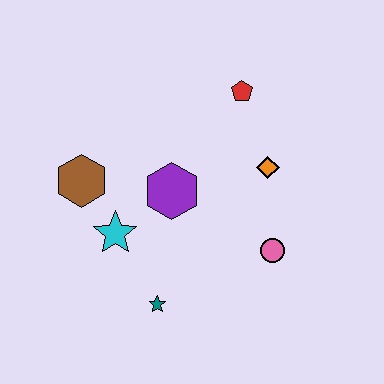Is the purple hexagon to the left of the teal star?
No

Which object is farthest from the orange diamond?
The brown hexagon is farthest from the orange diamond.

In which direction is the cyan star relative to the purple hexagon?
The cyan star is to the left of the purple hexagon.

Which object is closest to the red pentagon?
The orange diamond is closest to the red pentagon.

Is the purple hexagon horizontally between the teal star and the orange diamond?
Yes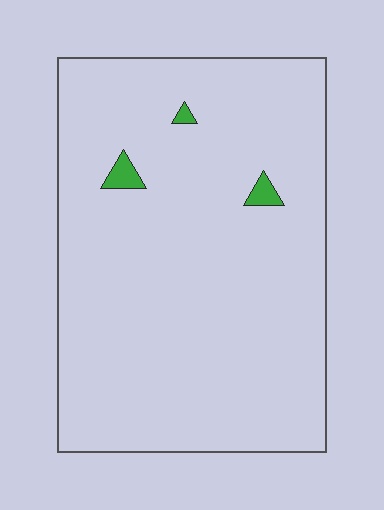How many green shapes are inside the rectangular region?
3.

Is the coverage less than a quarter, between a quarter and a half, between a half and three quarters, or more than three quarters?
Less than a quarter.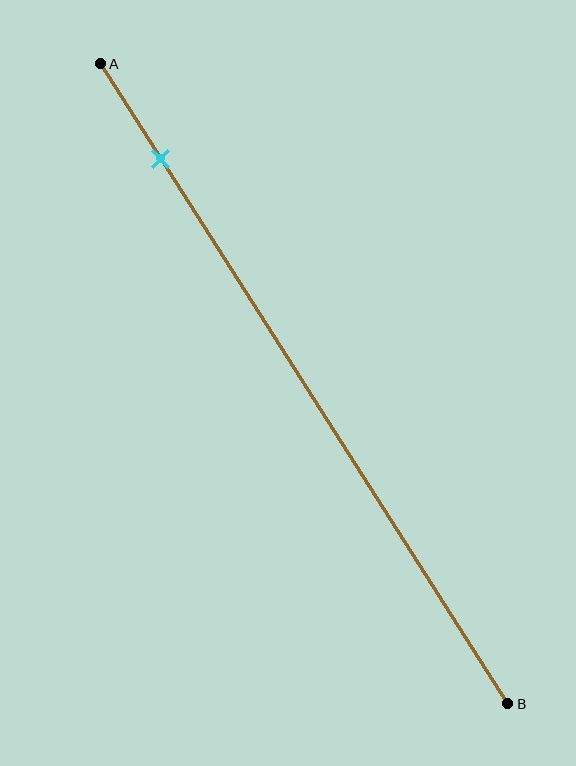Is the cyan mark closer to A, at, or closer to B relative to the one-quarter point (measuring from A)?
The cyan mark is closer to point A than the one-quarter point of segment AB.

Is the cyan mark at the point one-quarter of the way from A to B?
No, the mark is at about 15% from A, not at the 25% one-quarter point.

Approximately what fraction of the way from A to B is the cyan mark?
The cyan mark is approximately 15% of the way from A to B.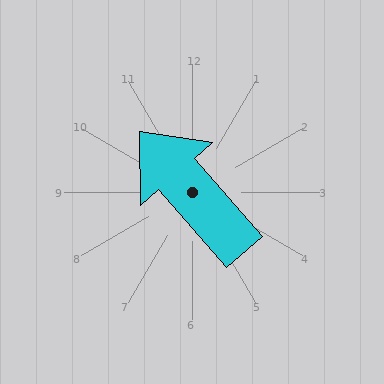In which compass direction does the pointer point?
Northwest.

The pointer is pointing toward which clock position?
Roughly 11 o'clock.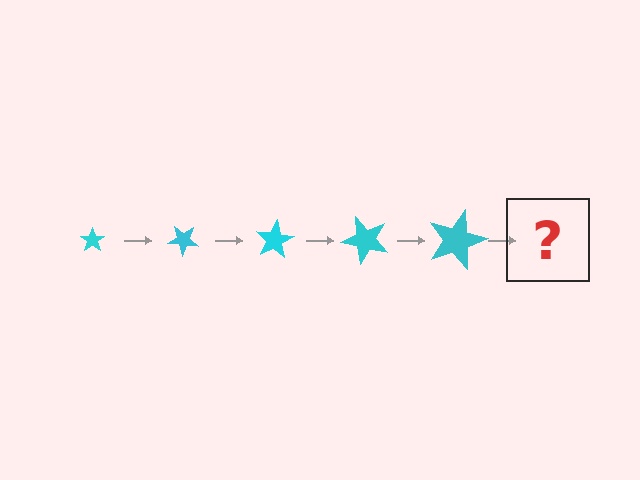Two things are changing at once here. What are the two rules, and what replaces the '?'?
The two rules are that the star grows larger each step and it rotates 40 degrees each step. The '?' should be a star, larger than the previous one and rotated 200 degrees from the start.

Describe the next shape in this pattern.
It should be a star, larger than the previous one and rotated 200 degrees from the start.